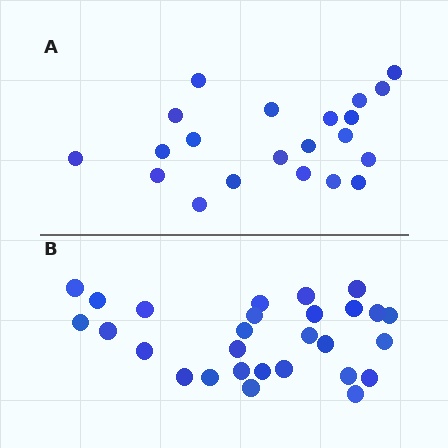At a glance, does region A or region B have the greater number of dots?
Region B (the bottom region) has more dots.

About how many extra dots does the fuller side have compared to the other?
Region B has roughly 8 or so more dots than region A.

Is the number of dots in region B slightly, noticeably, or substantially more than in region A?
Region B has noticeably more, but not dramatically so. The ratio is roughly 1.3 to 1.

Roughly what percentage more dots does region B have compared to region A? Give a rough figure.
About 35% more.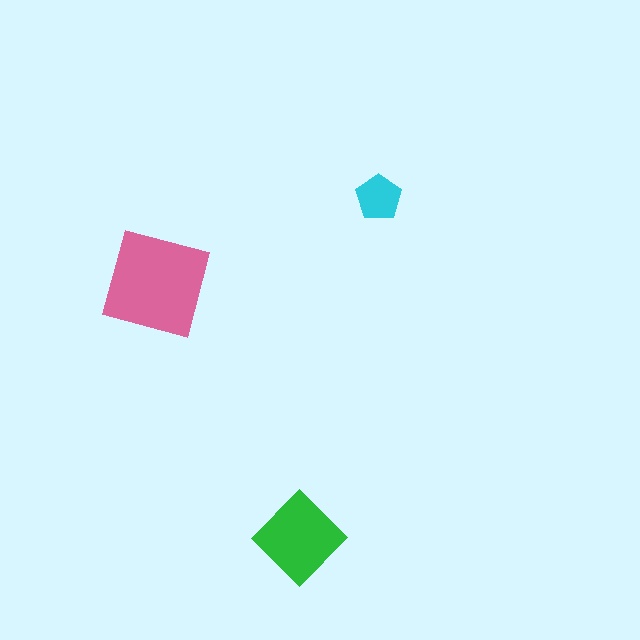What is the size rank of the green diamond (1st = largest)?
2nd.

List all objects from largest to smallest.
The pink square, the green diamond, the cyan pentagon.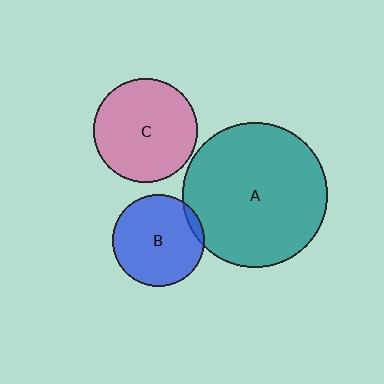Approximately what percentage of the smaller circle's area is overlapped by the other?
Approximately 5%.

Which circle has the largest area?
Circle A (teal).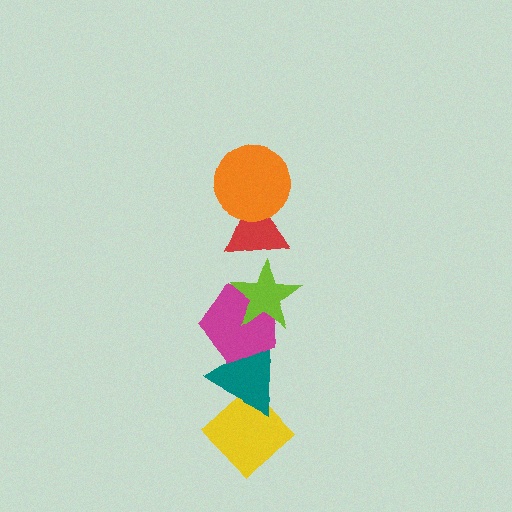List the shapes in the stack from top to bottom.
From top to bottom: the orange circle, the red triangle, the lime star, the magenta pentagon, the teal triangle, the yellow diamond.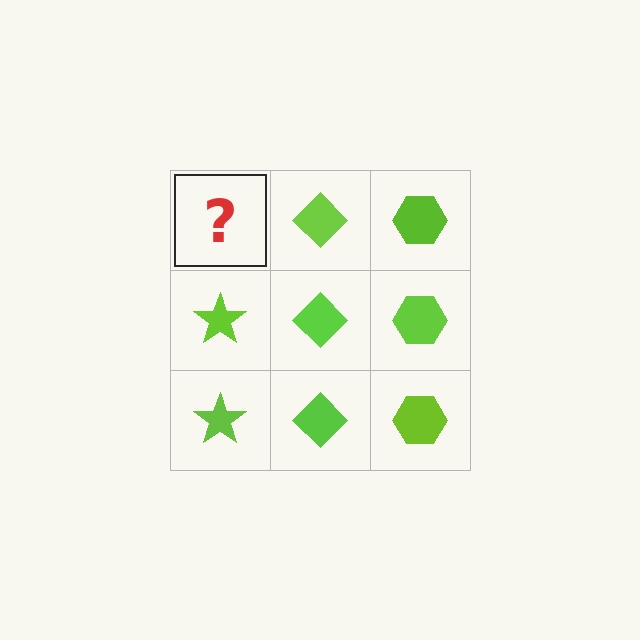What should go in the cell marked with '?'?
The missing cell should contain a lime star.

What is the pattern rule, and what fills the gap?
The rule is that each column has a consistent shape. The gap should be filled with a lime star.